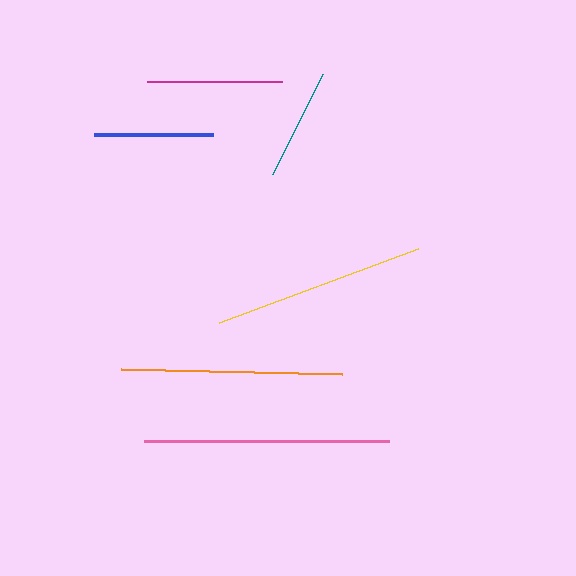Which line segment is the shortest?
The teal line is the shortest at approximately 111 pixels.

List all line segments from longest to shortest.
From longest to shortest: pink, orange, yellow, magenta, blue, teal.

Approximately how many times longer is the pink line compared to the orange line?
The pink line is approximately 1.1 times the length of the orange line.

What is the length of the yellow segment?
The yellow segment is approximately 212 pixels long.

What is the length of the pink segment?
The pink segment is approximately 245 pixels long.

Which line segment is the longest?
The pink line is the longest at approximately 245 pixels.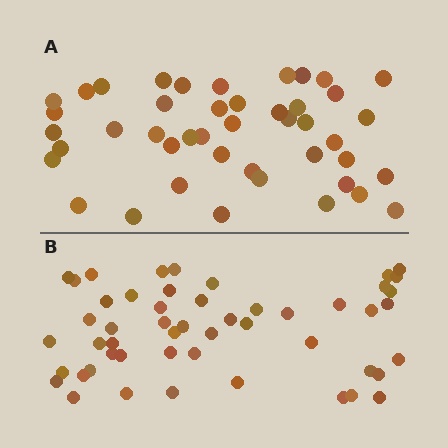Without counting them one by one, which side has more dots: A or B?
Region B (the bottom region) has more dots.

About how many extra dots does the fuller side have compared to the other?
Region B has roughly 8 or so more dots than region A.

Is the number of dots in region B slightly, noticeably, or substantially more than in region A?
Region B has only slightly more — the two regions are fairly close. The ratio is roughly 1.2 to 1.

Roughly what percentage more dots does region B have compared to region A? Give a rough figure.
About 15% more.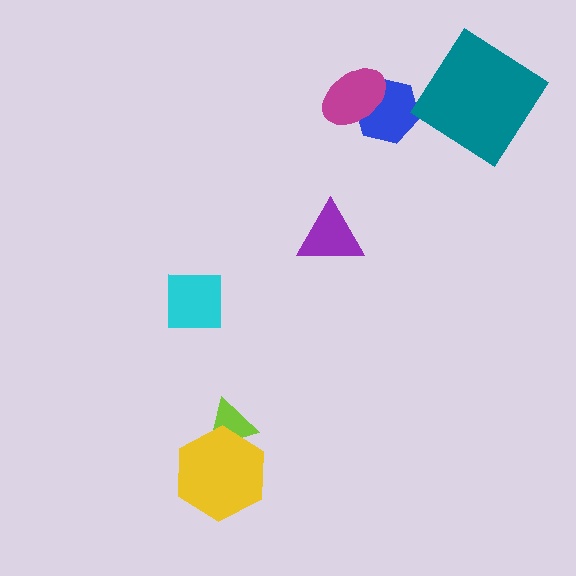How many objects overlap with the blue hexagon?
1 object overlaps with the blue hexagon.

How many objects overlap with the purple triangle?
0 objects overlap with the purple triangle.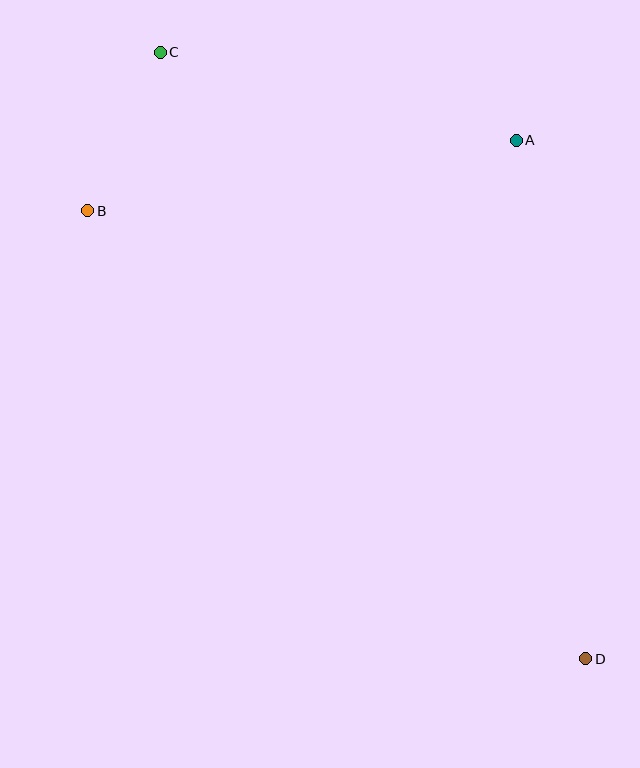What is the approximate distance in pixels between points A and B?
The distance between A and B is approximately 434 pixels.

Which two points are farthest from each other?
Points C and D are farthest from each other.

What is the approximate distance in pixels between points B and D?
The distance between B and D is approximately 670 pixels.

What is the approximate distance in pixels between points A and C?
The distance between A and C is approximately 366 pixels.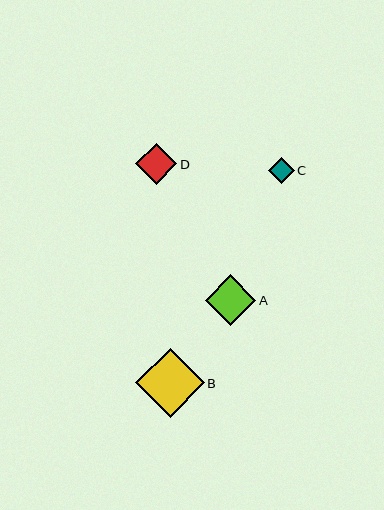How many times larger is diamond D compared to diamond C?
Diamond D is approximately 1.6 times the size of diamond C.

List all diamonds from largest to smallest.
From largest to smallest: B, A, D, C.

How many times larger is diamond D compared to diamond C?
Diamond D is approximately 1.6 times the size of diamond C.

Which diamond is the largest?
Diamond B is the largest with a size of approximately 68 pixels.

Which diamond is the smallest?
Diamond C is the smallest with a size of approximately 25 pixels.